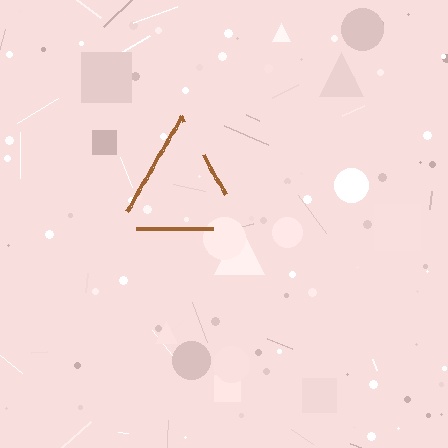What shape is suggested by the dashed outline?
The dashed outline suggests a triangle.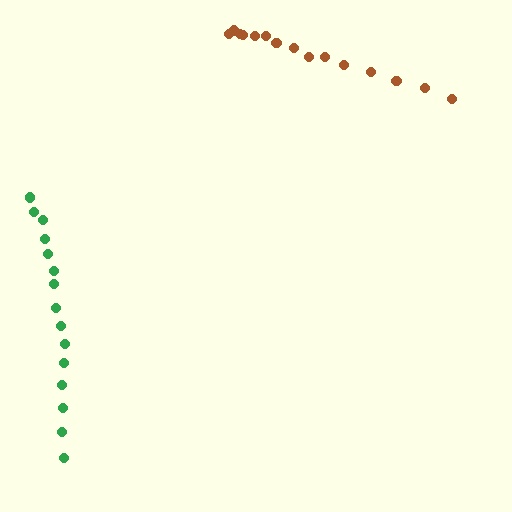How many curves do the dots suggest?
There are 2 distinct paths.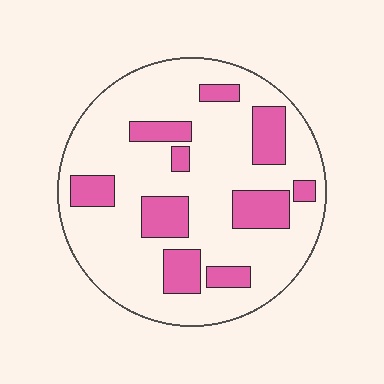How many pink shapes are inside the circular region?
10.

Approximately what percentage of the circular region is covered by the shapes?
Approximately 25%.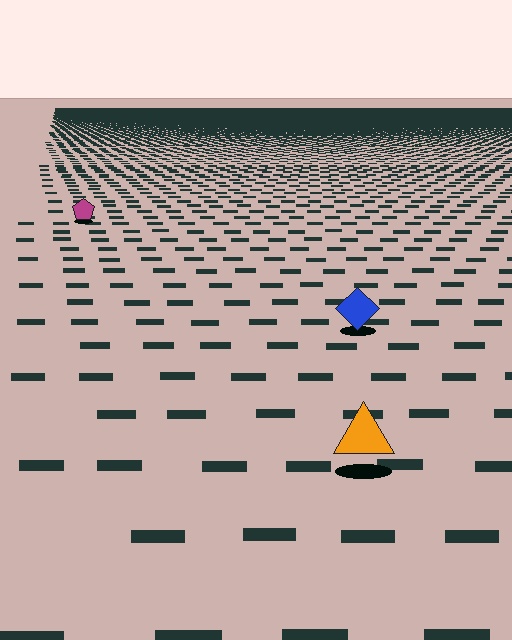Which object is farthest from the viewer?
The magenta pentagon is farthest from the viewer. It appears smaller and the ground texture around it is denser.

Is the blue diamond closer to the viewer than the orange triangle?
No. The orange triangle is closer — you can tell from the texture gradient: the ground texture is coarser near it.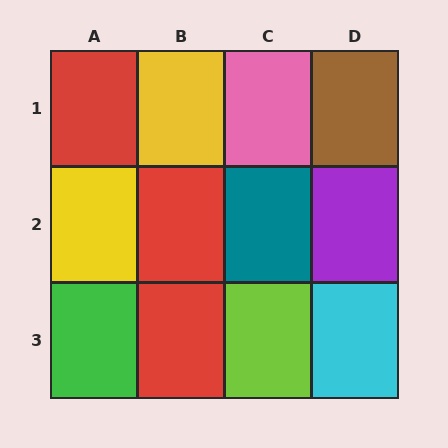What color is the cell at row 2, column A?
Yellow.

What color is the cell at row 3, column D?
Cyan.